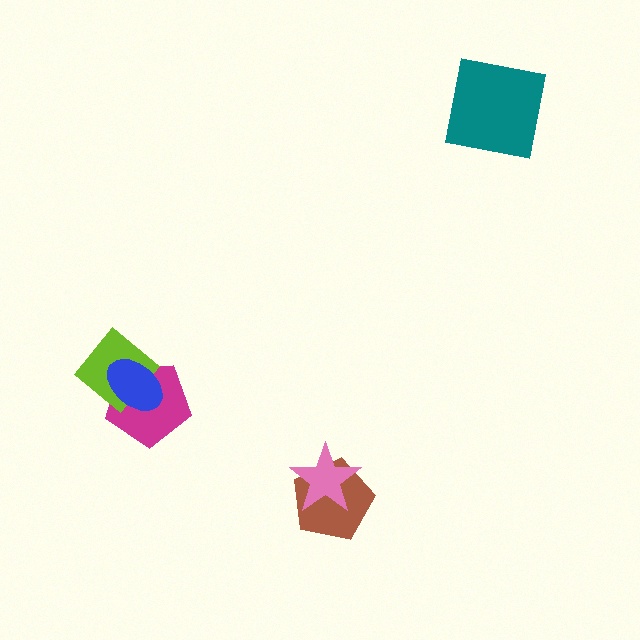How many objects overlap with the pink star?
1 object overlaps with the pink star.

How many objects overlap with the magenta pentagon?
2 objects overlap with the magenta pentagon.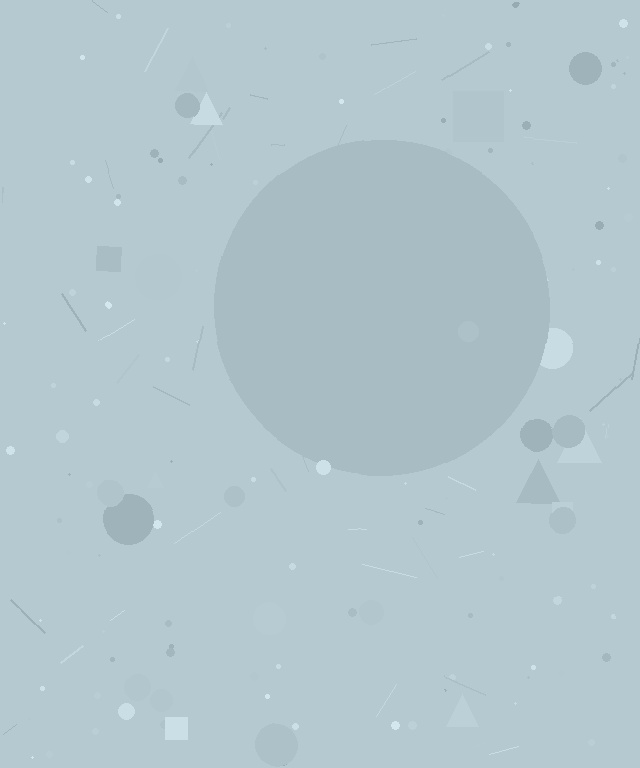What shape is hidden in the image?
A circle is hidden in the image.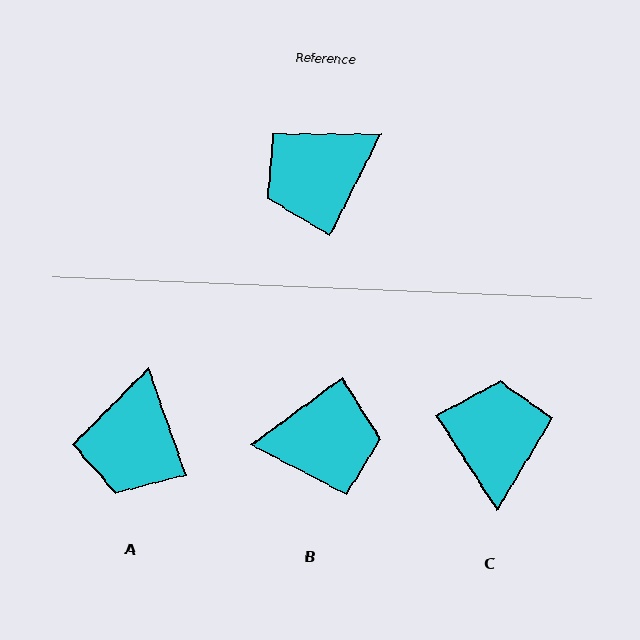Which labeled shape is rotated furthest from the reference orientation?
B, about 153 degrees away.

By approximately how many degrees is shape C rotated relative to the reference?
Approximately 121 degrees clockwise.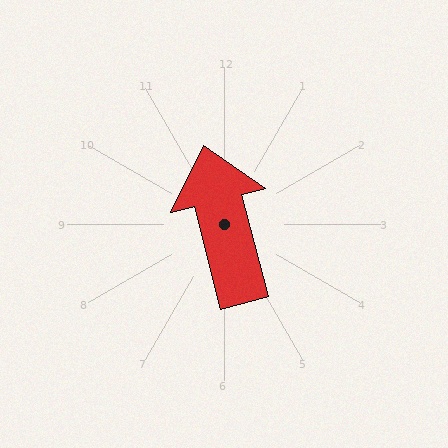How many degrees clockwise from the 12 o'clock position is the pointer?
Approximately 345 degrees.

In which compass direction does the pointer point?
North.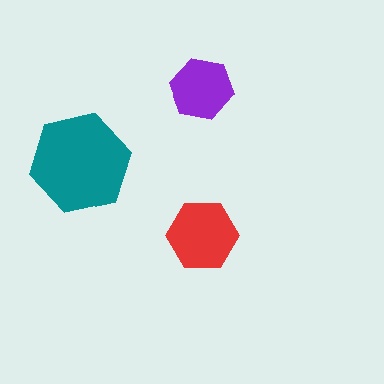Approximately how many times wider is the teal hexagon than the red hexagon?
About 1.5 times wider.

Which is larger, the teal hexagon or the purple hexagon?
The teal one.